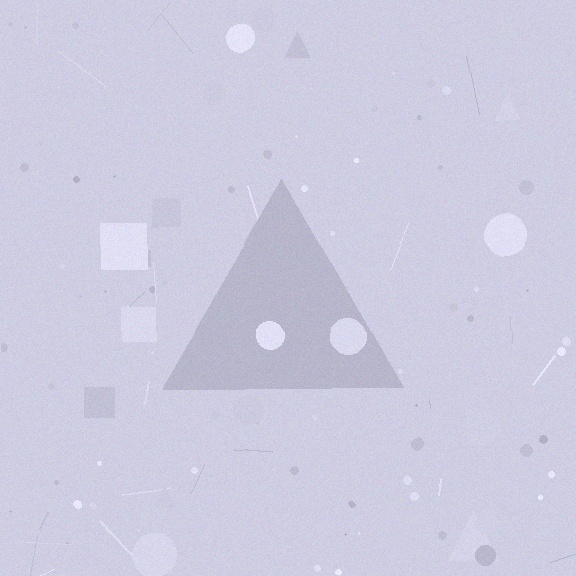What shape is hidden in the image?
A triangle is hidden in the image.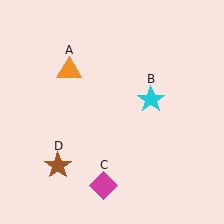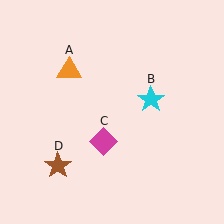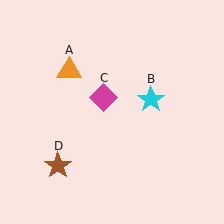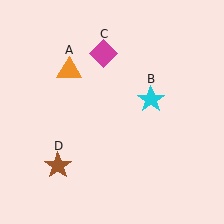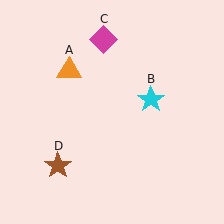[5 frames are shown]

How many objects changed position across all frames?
1 object changed position: magenta diamond (object C).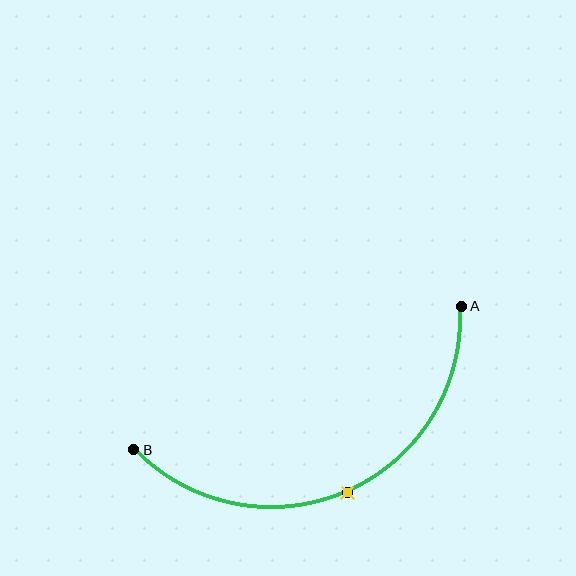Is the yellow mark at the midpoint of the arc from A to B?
Yes. The yellow mark lies on the arc at equal arc-length from both A and B — it is the arc midpoint.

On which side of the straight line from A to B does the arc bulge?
The arc bulges below the straight line connecting A and B.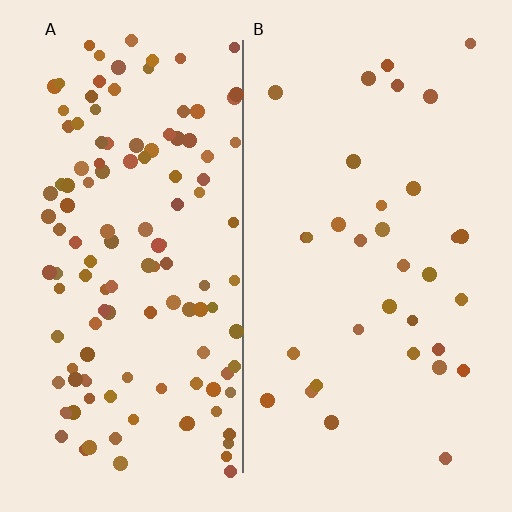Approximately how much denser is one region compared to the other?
Approximately 3.8× — region A over region B.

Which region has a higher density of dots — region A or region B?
A (the left).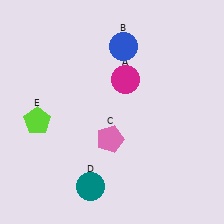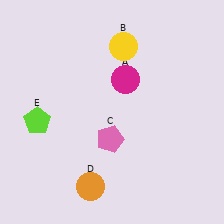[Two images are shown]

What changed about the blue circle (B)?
In Image 1, B is blue. In Image 2, it changed to yellow.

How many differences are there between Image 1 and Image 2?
There are 2 differences between the two images.